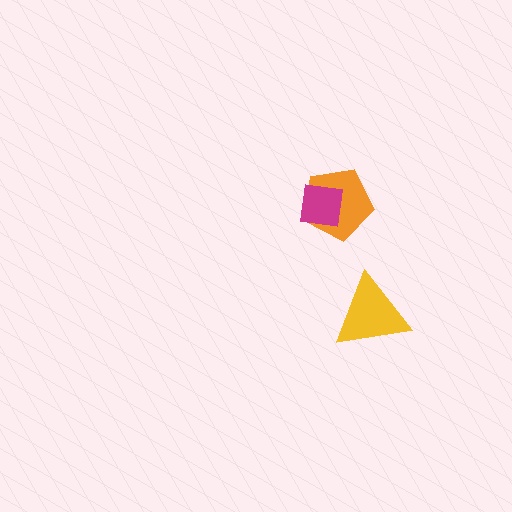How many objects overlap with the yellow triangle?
0 objects overlap with the yellow triangle.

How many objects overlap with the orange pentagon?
1 object overlaps with the orange pentagon.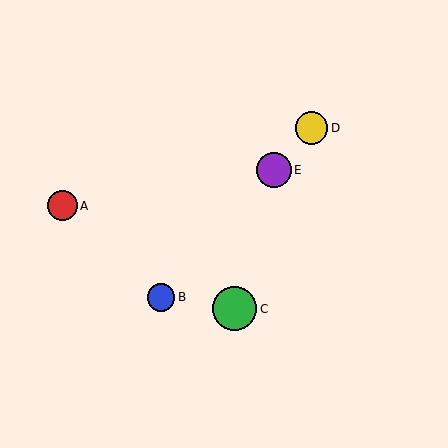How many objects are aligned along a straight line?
3 objects (B, D, E) are aligned along a straight line.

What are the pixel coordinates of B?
Object B is at (161, 297).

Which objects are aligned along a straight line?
Objects B, D, E are aligned along a straight line.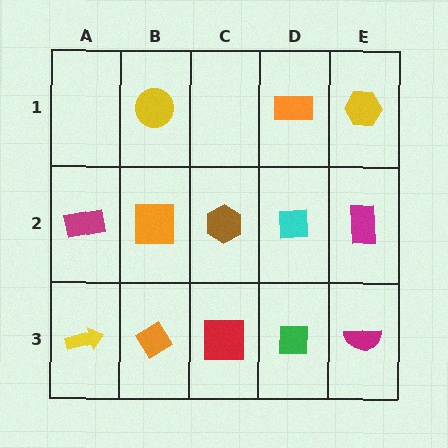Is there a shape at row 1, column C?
No, that cell is empty.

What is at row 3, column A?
A yellow arrow.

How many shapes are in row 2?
5 shapes.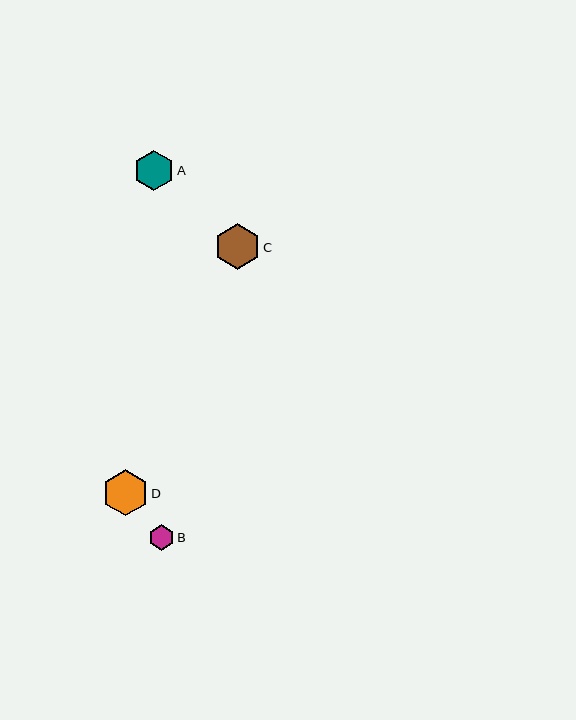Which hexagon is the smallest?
Hexagon B is the smallest with a size of approximately 26 pixels.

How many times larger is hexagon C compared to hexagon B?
Hexagon C is approximately 1.8 times the size of hexagon B.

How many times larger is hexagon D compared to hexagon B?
Hexagon D is approximately 1.8 times the size of hexagon B.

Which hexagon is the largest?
Hexagon D is the largest with a size of approximately 46 pixels.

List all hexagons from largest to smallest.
From largest to smallest: D, C, A, B.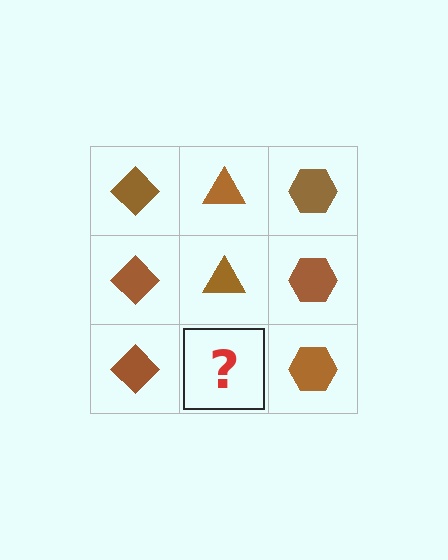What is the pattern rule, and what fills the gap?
The rule is that each column has a consistent shape. The gap should be filled with a brown triangle.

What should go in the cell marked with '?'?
The missing cell should contain a brown triangle.